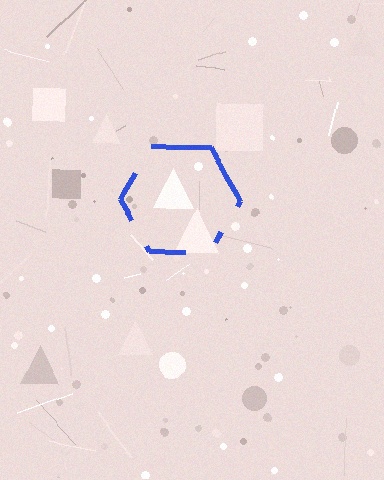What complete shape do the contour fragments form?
The contour fragments form a hexagon.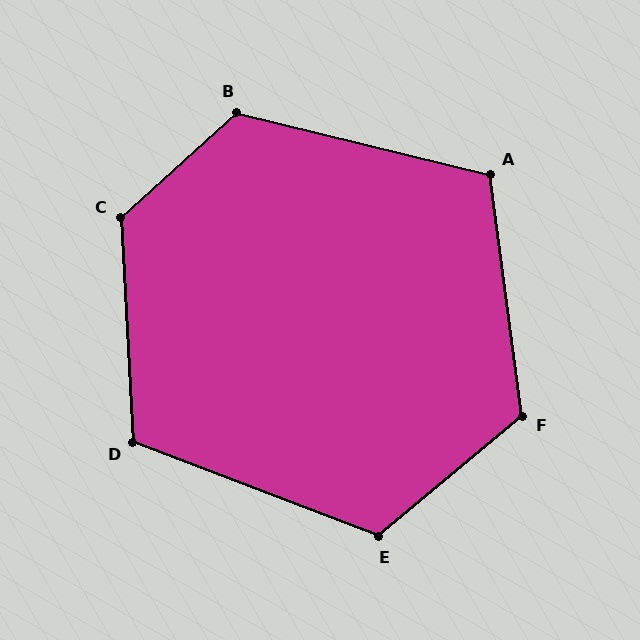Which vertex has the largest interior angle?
C, at approximately 129 degrees.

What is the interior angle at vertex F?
Approximately 122 degrees (obtuse).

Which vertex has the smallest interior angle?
A, at approximately 111 degrees.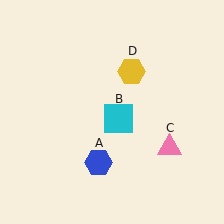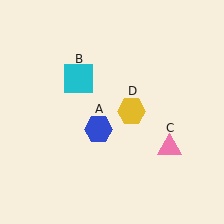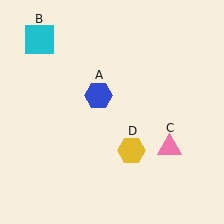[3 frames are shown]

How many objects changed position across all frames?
3 objects changed position: blue hexagon (object A), cyan square (object B), yellow hexagon (object D).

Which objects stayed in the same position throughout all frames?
Pink triangle (object C) remained stationary.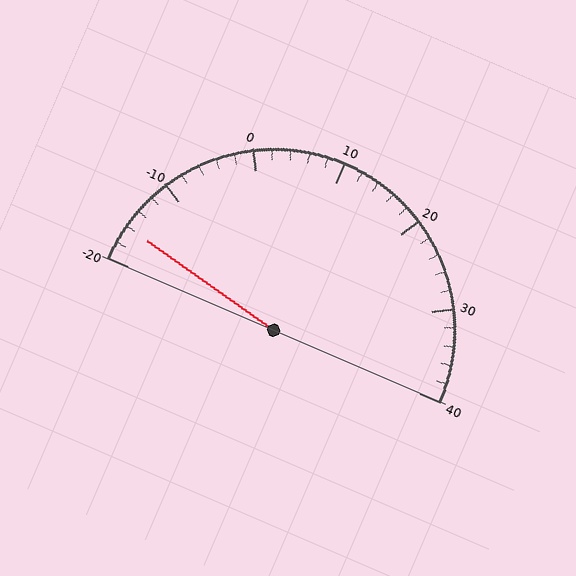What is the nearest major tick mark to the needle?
The nearest major tick mark is -20.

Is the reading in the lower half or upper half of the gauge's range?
The reading is in the lower half of the range (-20 to 40).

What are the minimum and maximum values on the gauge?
The gauge ranges from -20 to 40.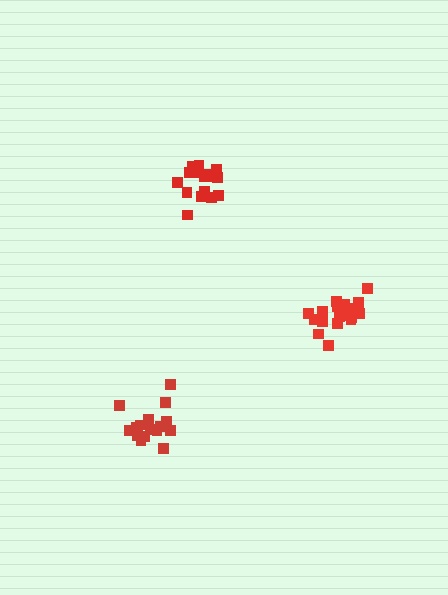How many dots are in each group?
Group 1: 18 dots, Group 2: 20 dots, Group 3: 16 dots (54 total).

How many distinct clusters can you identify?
There are 3 distinct clusters.